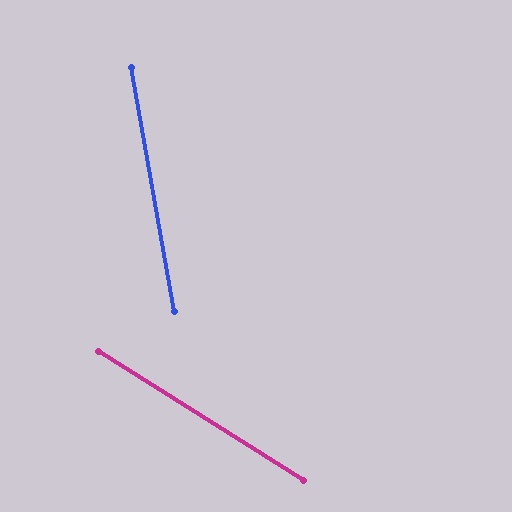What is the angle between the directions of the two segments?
Approximately 48 degrees.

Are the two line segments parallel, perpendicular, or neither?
Neither parallel nor perpendicular — they differ by about 48°.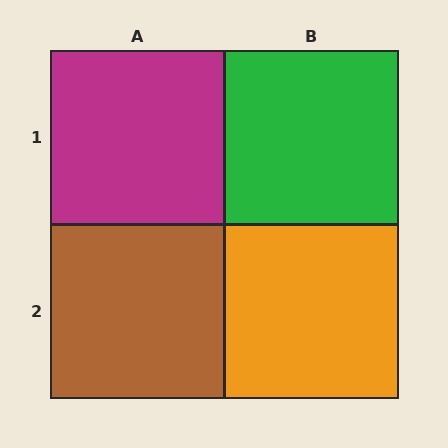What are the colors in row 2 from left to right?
Brown, orange.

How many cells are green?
1 cell is green.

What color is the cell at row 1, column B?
Green.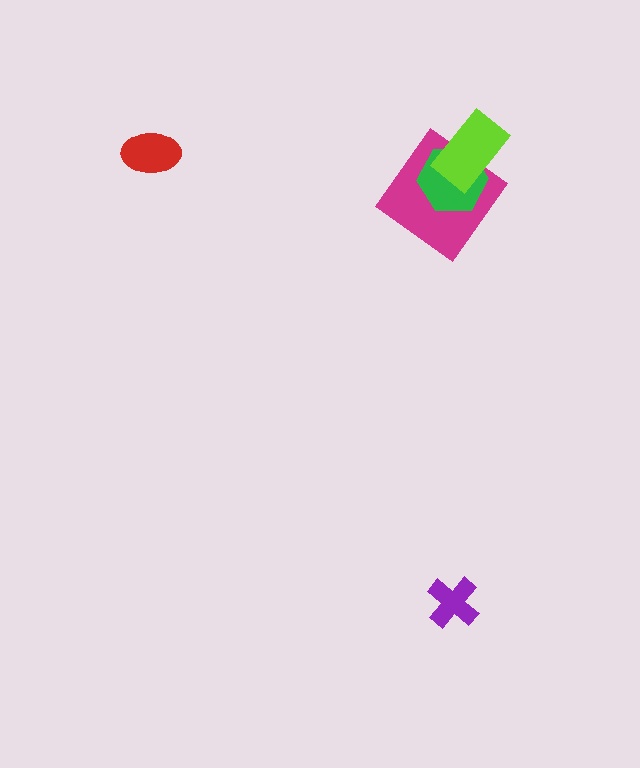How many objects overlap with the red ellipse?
0 objects overlap with the red ellipse.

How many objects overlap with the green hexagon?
2 objects overlap with the green hexagon.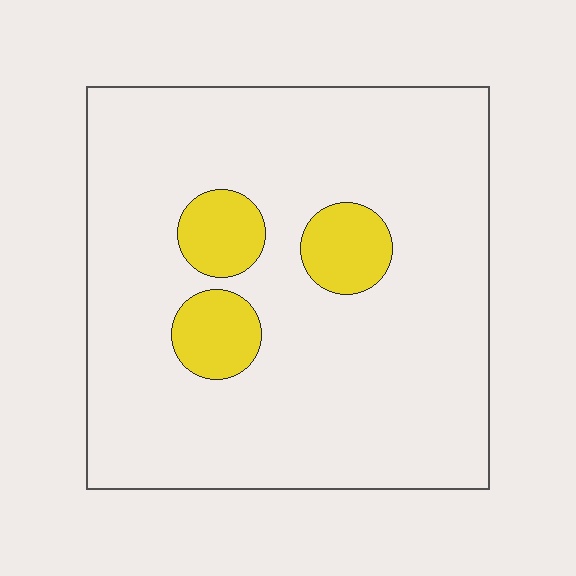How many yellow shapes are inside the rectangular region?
3.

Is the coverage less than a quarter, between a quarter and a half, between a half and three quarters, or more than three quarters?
Less than a quarter.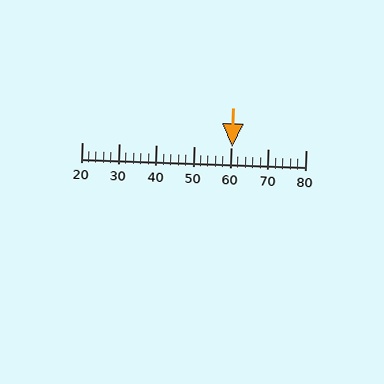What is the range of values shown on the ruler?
The ruler shows values from 20 to 80.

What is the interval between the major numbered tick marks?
The major tick marks are spaced 10 units apart.